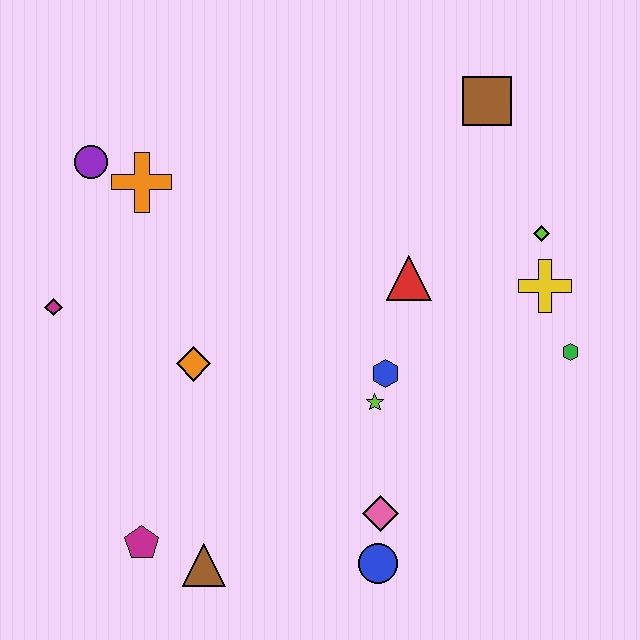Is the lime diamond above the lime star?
Yes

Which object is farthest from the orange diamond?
The brown square is farthest from the orange diamond.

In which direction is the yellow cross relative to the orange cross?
The yellow cross is to the right of the orange cross.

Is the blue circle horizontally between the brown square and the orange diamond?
Yes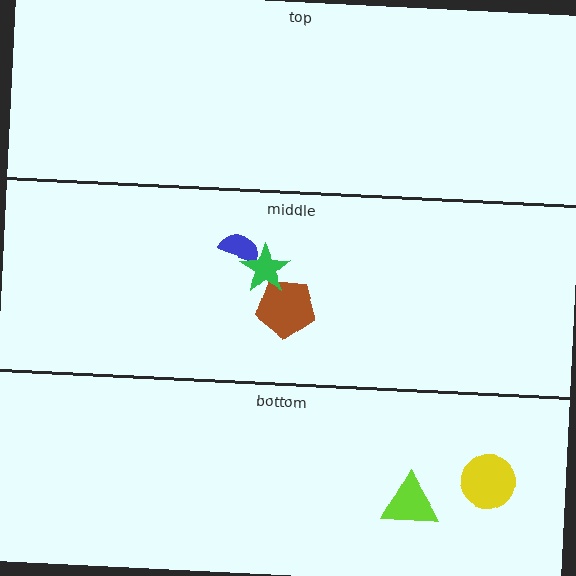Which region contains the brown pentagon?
The middle region.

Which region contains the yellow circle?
The bottom region.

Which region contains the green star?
The middle region.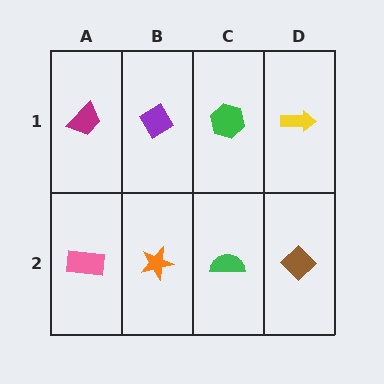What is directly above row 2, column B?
A purple diamond.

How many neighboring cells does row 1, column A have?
2.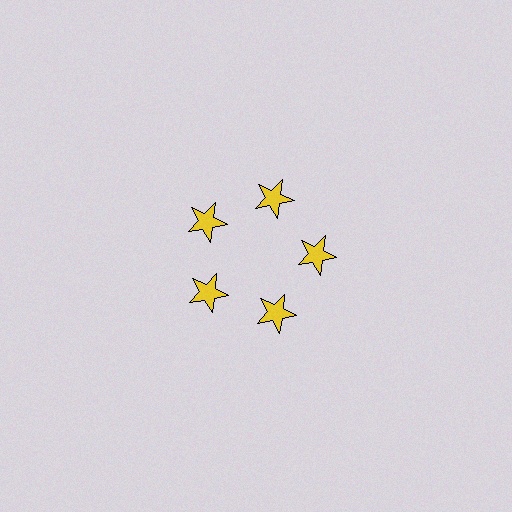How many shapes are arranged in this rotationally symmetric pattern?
There are 5 shapes, arranged in 5 groups of 1.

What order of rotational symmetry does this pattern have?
This pattern has 5-fold rotational symmetry.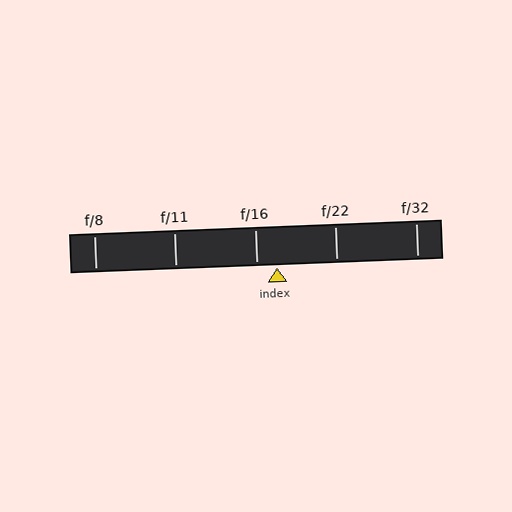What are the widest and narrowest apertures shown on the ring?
The widest aperture shown is f/8 and the narrowest is f/32.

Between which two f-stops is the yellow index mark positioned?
The index mark is between f/16 and f/22.